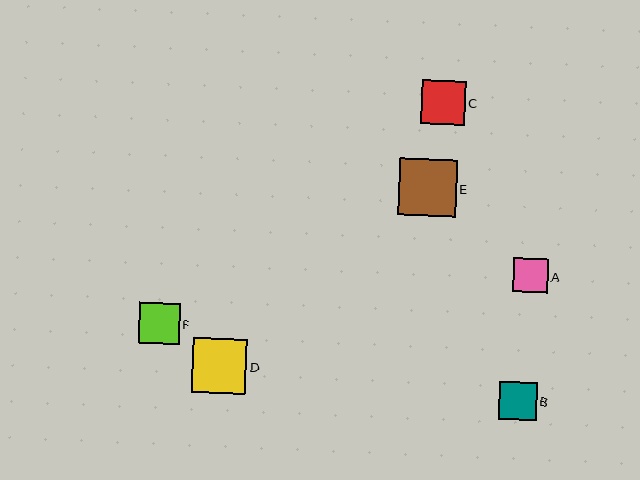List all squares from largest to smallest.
From largest to smallest: E, D, C, F, B, A.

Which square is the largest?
Square E is the largest with a size of approximately 58 pixels.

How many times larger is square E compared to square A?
Square E is approximately 1.7 times the size of square A.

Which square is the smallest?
Square A is the smallest with a size of approximately 34 pixels.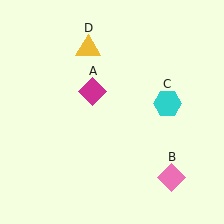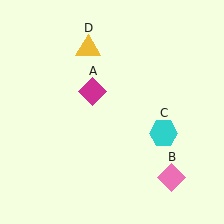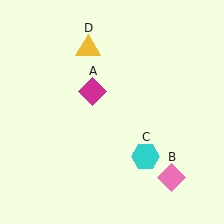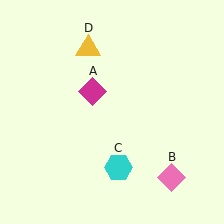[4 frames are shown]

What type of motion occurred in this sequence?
The cyan hexagon (object C) rotated clockwise around the center of the scene.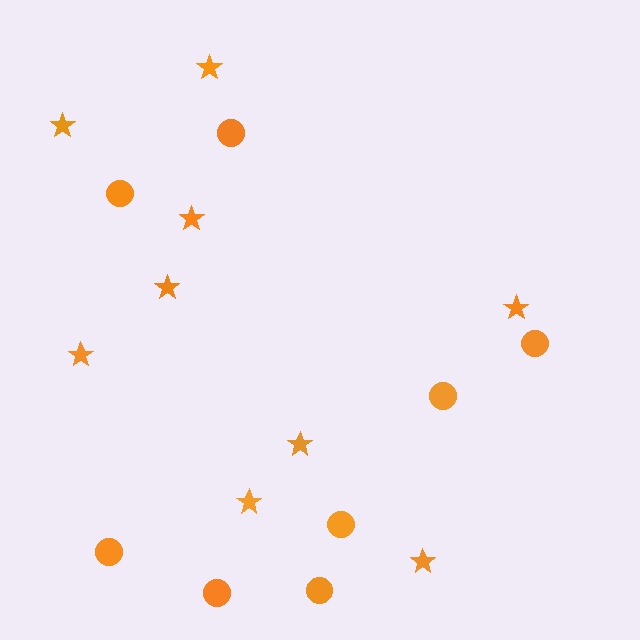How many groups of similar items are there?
There are 2 groups: one group of stars (9) and one group of circles (8).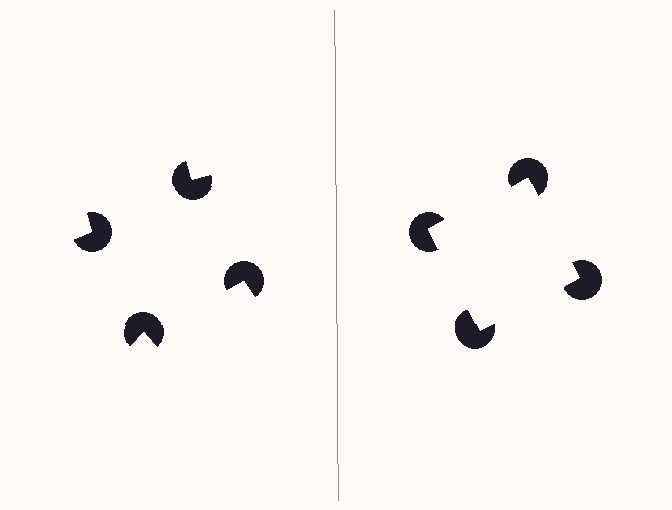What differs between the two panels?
The pac-man discs are positioned identically on both sides; only the wedge orientations differ. On the right they align to a square; on the left they are misaligned.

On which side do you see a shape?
An illusory square appears on the right side. On the left side the wedge cuts are rotated, so no coherent shape forms.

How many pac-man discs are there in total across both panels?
8 — 4 on each side.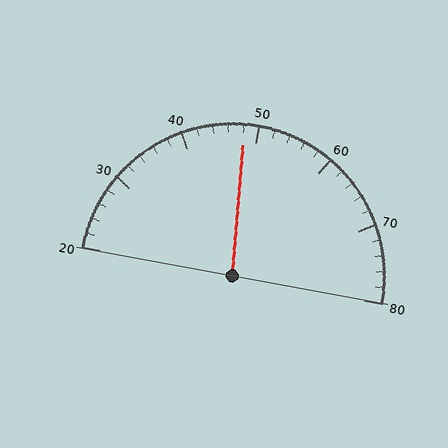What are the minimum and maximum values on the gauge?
The gauge ranges from 20 to 80.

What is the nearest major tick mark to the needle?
The nearest major tick mark is 50.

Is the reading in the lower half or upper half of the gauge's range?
The reading is in the lower half of the range (20 to 80).